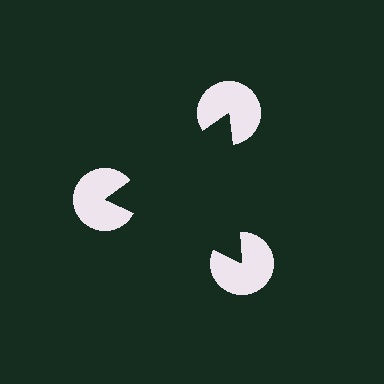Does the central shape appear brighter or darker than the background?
It typically appears slightly darker than the background, even though no actual brightness change is drawn.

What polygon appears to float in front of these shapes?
An illusory triangle — its edges are inferred from the aligned wedge cuts in the pac-man discs, not physically drawn.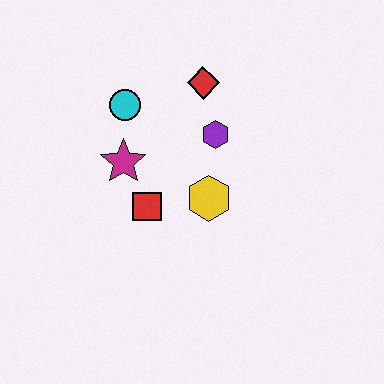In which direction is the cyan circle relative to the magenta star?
The cyan circle is above the magenta star.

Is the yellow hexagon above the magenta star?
No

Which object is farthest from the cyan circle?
The yellow hexagon is farthest from the cyan circle.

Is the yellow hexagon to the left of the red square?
No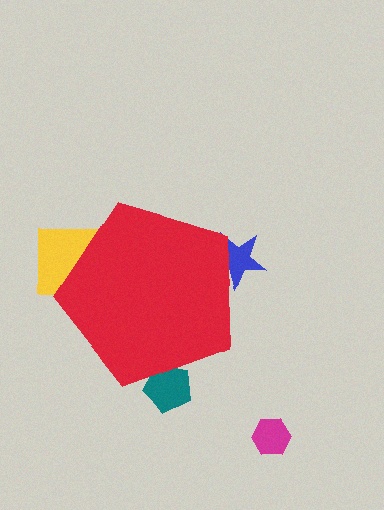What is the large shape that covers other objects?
A red pentagon.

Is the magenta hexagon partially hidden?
No, the magenta hexagon is fully visible.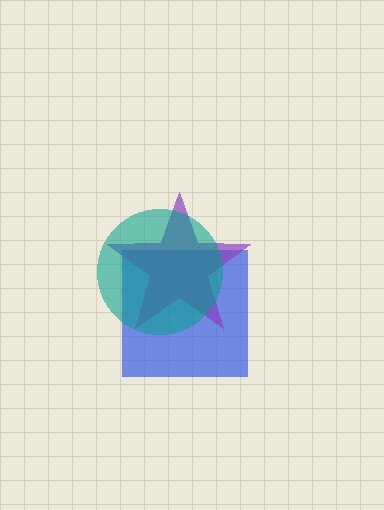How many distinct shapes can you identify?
There are 3 distinct shapes: a blue square, a purple star, a teal circle.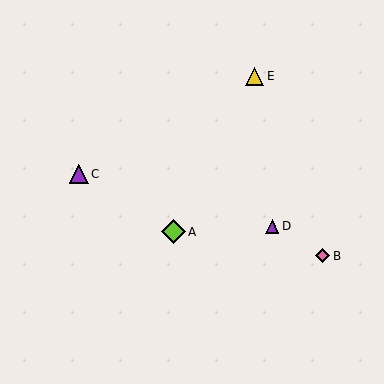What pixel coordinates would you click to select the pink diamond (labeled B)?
Click at (322, 256) to select the pink diamond B.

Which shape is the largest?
The lime diamond (labeled A) is the largest.